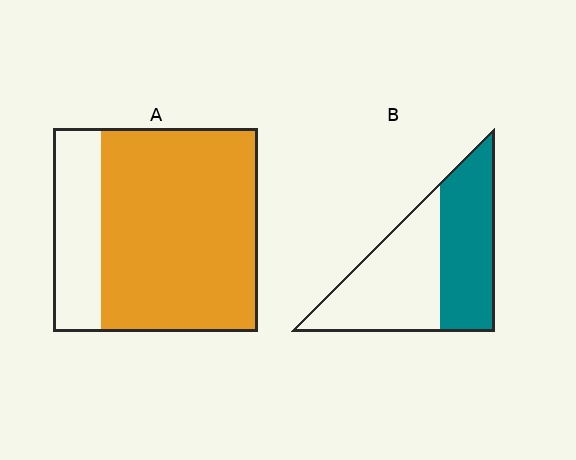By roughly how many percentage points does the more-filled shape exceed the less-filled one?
By roughly 30 percentage points (A over B).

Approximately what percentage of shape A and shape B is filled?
A is approximately 75% and B is approximately 45%.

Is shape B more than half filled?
Roughly half.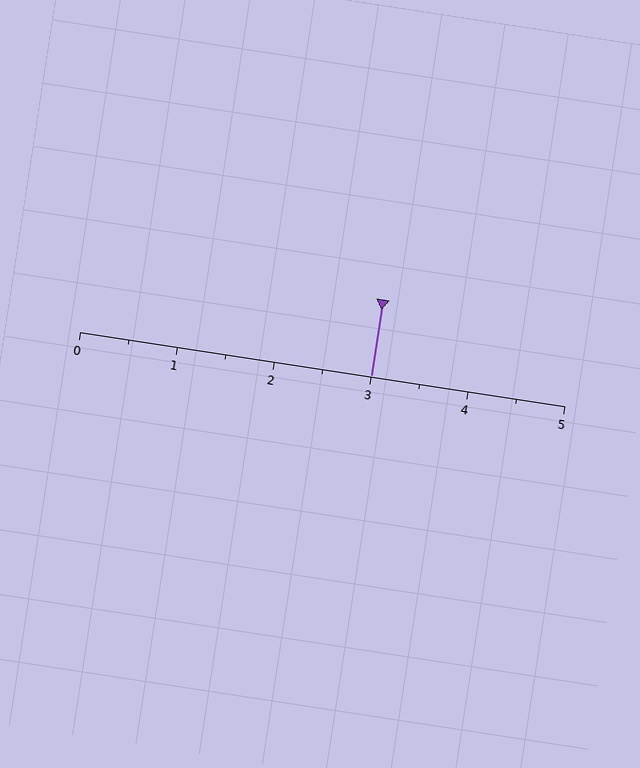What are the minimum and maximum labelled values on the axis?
The axis runs from 0 to 5.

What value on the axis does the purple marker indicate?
The marker indicates approximately 3.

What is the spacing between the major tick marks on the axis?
The major ticks are spaced 1 apart.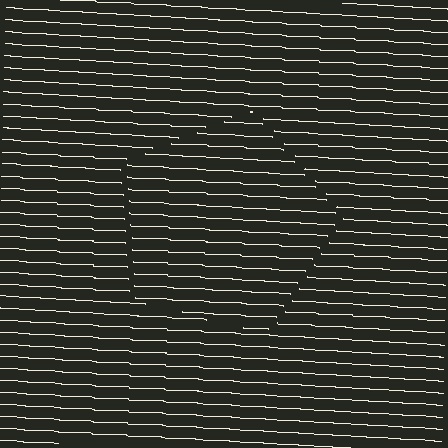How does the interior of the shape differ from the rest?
The interior of the shape contains the same grating, shifted by half a period — the contour is defined by the phase discontinuity where line-ends from the inner and outer gratings abut.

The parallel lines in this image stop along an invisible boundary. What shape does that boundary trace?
An illusory pentagon. The interior of the shape contains the same grating, shifted by half a period — the contour is defined by the phase discontinuity where line-ends from the inner and outer gratings abut.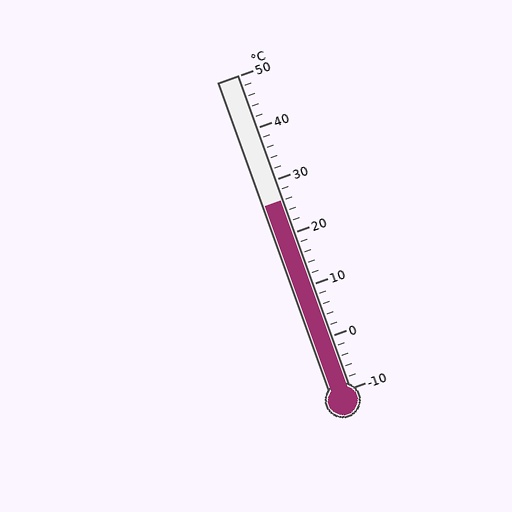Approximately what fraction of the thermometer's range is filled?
The thermometer is filled to approximately 60% of its range.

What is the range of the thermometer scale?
The thermometer scale ranges from -10°C to 50°C.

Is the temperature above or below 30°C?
The temperature is below 30°C.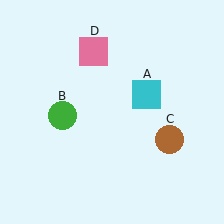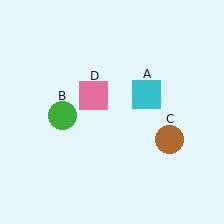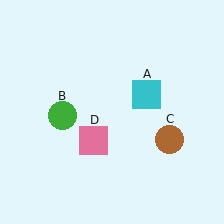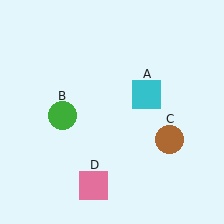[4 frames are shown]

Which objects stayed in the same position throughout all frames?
Cyan square (object A) and green circle (object B) and brown circle (object C) remained stationary.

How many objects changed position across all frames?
1 object changed position: pink square (object D).